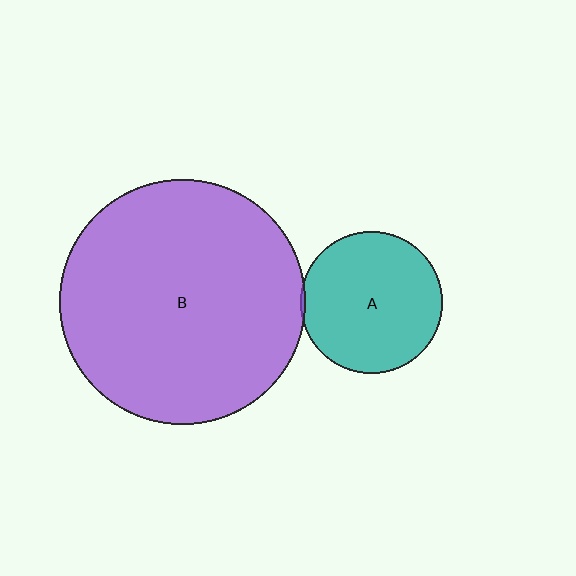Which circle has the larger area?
Circle B (purple).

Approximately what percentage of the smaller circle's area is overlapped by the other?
Approximately 5%.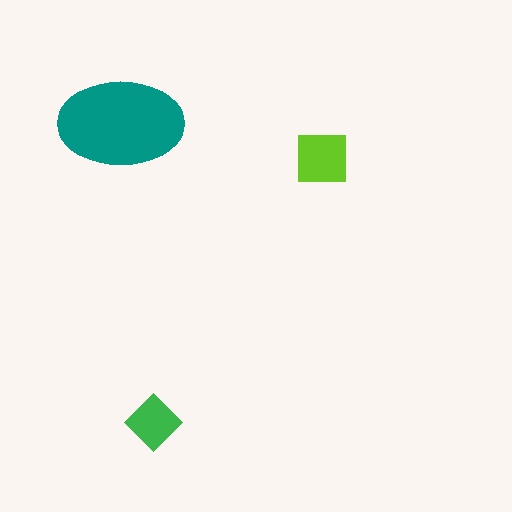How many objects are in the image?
There are 3 objects in the image.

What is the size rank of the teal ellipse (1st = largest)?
1st.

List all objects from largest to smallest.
The teal ellipse, the lime square, the green diamond.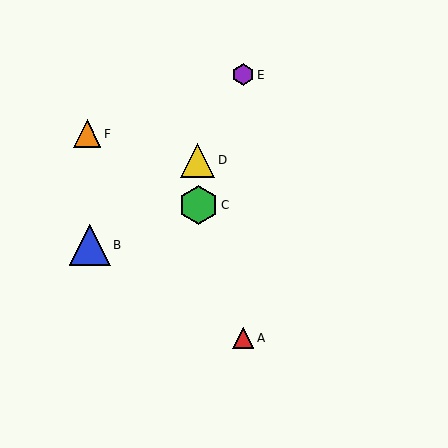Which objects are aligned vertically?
Objects A, E are aligned vertically.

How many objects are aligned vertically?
2 objects (A, E) are aligned vertically.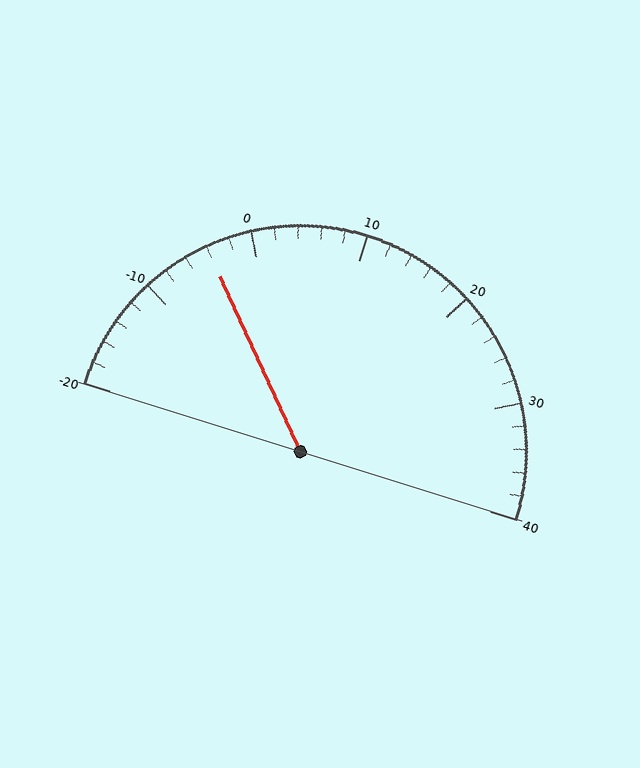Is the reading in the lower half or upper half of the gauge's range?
The reading is in the lower half of the range (-20 to 40).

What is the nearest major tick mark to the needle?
The nearest major tick mark is 0.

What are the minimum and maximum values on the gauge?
The gauge ranges from -20 to 40.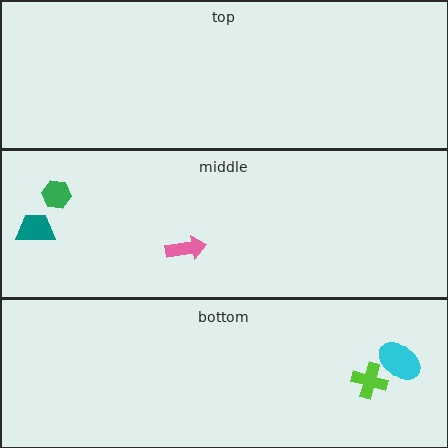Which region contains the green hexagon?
The middle region.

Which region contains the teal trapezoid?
The middle region.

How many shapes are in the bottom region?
2.